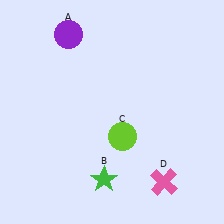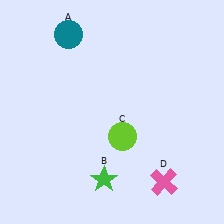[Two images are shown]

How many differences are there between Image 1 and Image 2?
There is 1 difference between the two images.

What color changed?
The circle (A) changed from purple in Image 1 to teal in Image 2.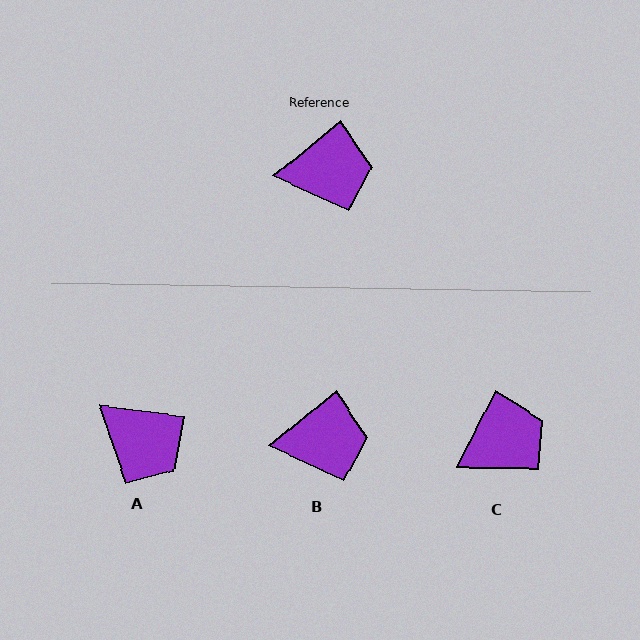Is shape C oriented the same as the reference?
No, it is off by about 24 degrees.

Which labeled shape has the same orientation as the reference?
B.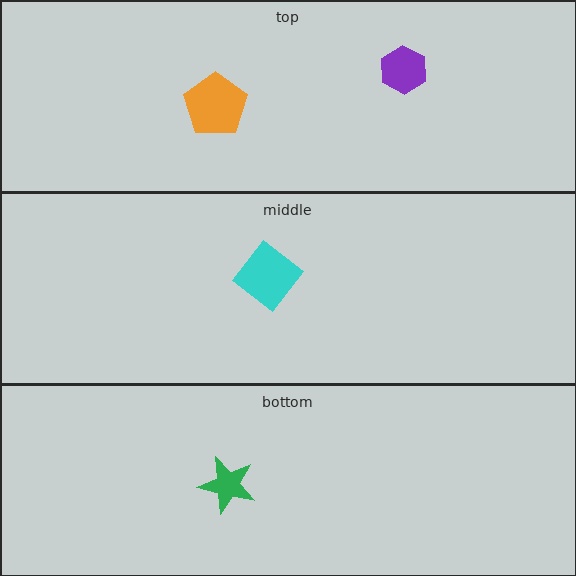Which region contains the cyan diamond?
The middle region.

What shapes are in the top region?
The orange pentagon, the purple hexagon.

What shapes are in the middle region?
The cyan diamond.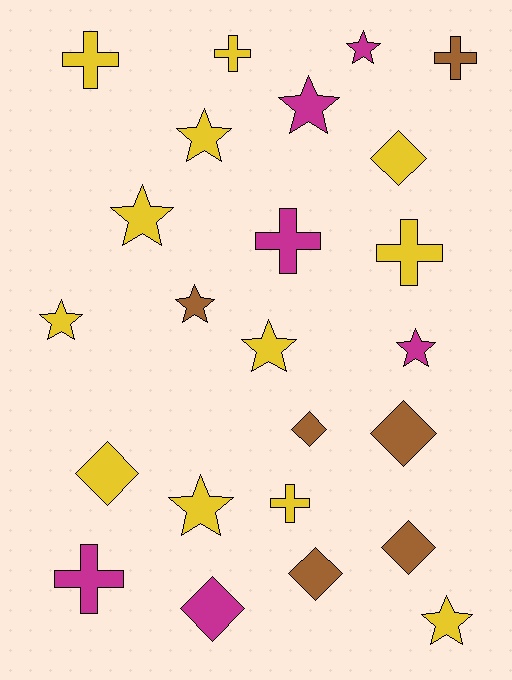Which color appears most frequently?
Yellow, with 12 objects.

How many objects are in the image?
There are 24 objects.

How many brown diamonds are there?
There are 4 brown diamonds.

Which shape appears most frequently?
Star, with 10 objects.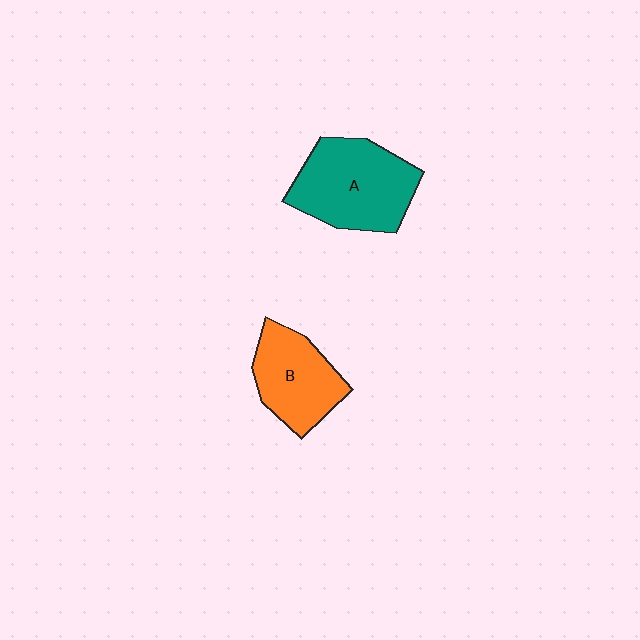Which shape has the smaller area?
Shape B (orange).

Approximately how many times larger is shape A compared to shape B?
Approximately 1.3 times.